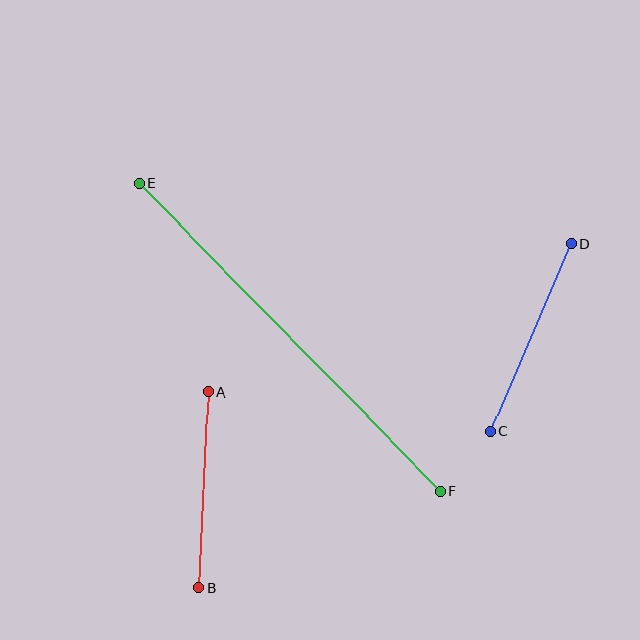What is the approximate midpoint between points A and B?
The midpoint is at approximately (203, 490) pixels.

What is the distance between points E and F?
The distance is approximately 431 pixels.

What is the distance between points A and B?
The distance is approximately 196 pixels.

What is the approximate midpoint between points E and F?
The midpoint is at approximately (290, 337) pixels.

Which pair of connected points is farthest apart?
Points E and F are farthest apart.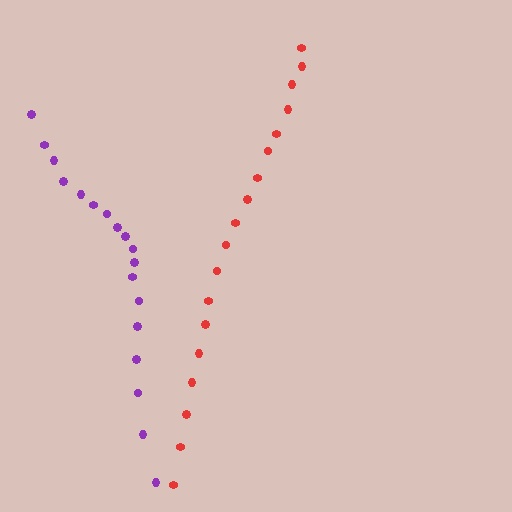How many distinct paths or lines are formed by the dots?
There are 2 distinct paths.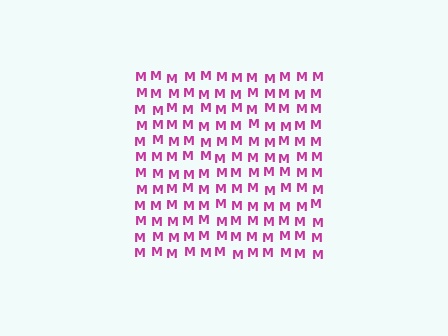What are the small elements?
The small elements are letter M's.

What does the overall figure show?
The overall figure shows a square.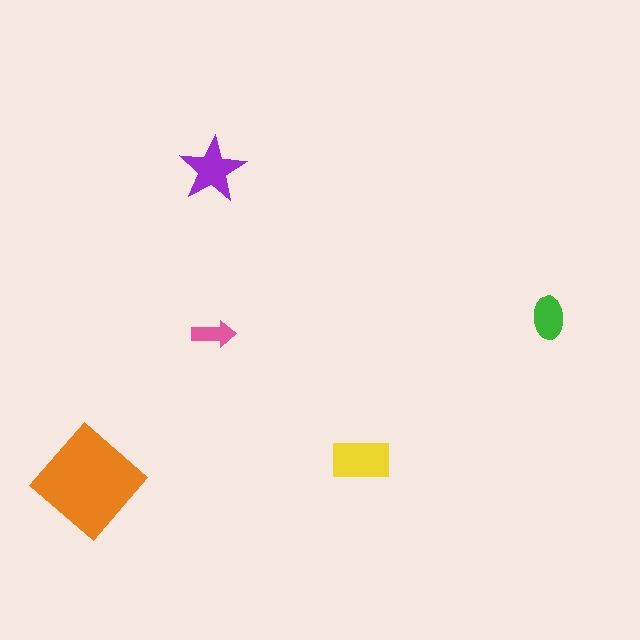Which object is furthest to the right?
The green ellipse is rightmost.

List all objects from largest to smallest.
The orange diamond, the yellow rectangle, the purple star, the green ellipse, the pink arrow.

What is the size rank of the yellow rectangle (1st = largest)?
2nd.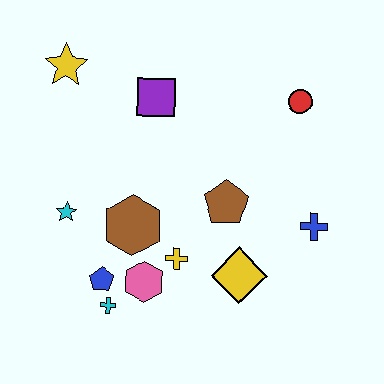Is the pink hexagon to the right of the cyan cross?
Yes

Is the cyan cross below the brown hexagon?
Yes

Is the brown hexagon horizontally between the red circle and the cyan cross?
Yes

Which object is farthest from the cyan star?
The red circle is farthest from the cyan star.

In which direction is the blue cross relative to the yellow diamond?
The blue cross is to the right of the yellow diamond.